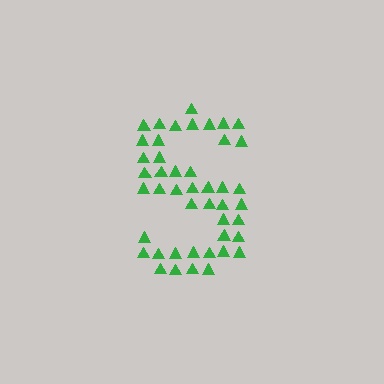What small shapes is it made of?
It is made of small triangles.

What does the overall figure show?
The overall figure shows the letter S.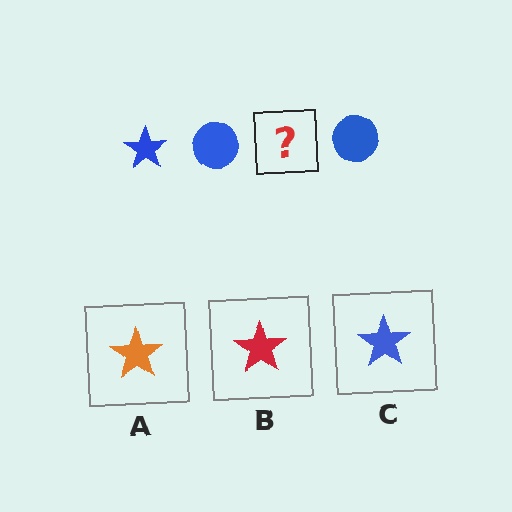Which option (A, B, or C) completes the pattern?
C.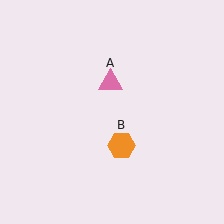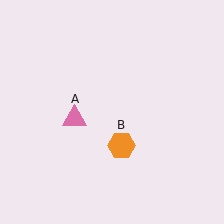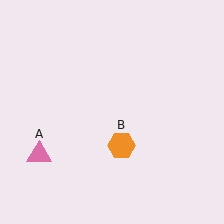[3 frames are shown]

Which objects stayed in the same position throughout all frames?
Orange hexagon (object B) remained stationary.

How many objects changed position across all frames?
1 object changed position: pink triangle (object A).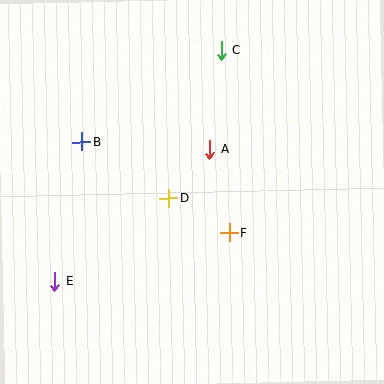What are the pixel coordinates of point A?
Point A is at (210, 150).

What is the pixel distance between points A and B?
The distance between A and B is 128 pixels.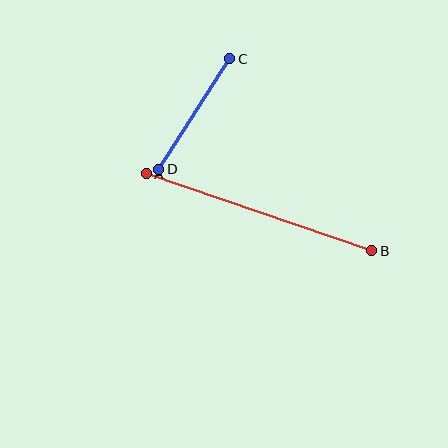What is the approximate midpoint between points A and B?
The midpoint is at approximately (259, 212) pixels.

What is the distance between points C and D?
The distance is approximately 131 pixels.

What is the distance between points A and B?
The distance is approximately 238 pixels.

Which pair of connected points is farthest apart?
Points A and B are farthest apart.